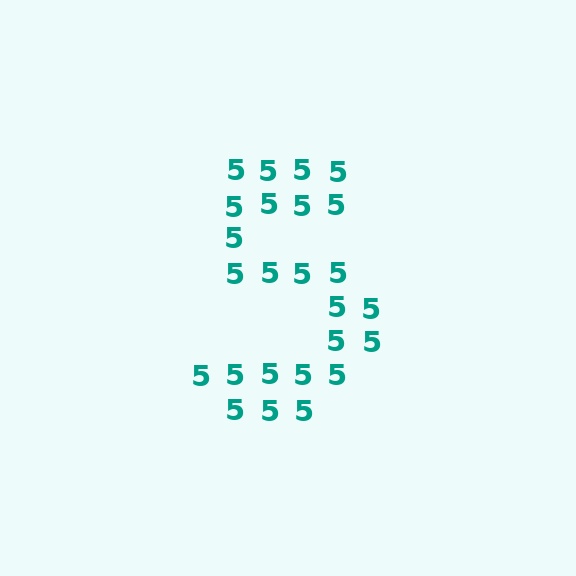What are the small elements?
The small elements are digit 5's.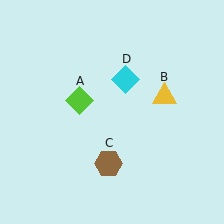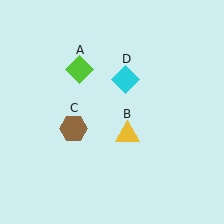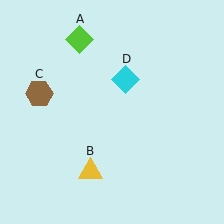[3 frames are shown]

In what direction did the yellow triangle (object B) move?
The yellow triangle (object B) moved down and to the left.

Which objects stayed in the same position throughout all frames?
Cyan diamond (object D) remained stationary.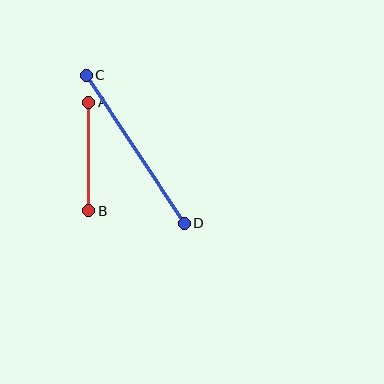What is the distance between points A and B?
The distance is approximately 108 pixels.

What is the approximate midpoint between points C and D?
The midpoint is at approximately (135, 149) pixels.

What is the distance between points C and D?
The distance is approximately 177 pixels.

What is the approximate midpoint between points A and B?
The midpoint is at approximately (89, 157) pixels.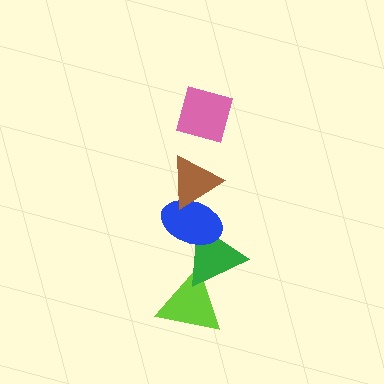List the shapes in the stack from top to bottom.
From top to bottom: the pink diamond, the brown triangle, the blue ellipse, the green triangle, the lime triangle.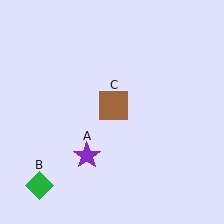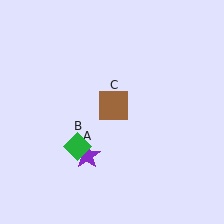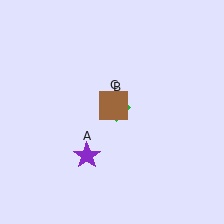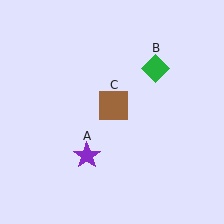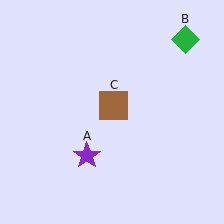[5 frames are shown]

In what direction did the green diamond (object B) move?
The green diamond (object B) moved up and to the right.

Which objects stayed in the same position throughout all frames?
Purple star (object A) and brown square (object C) remained stationary.